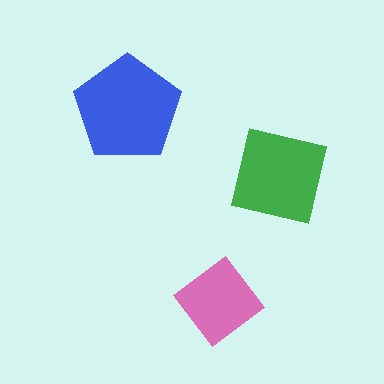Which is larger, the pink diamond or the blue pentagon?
The blue pentagon.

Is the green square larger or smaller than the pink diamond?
Larger.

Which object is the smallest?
The pink diamond.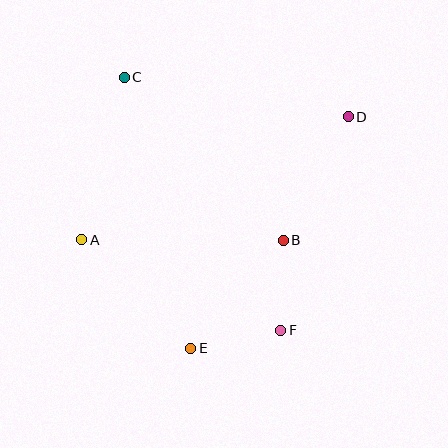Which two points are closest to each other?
Points B and F are closest to each other.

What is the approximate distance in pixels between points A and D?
The distance between A and D is approximately 294 pixels.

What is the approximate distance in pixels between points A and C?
The distance between A and C is approximately 168 pixels.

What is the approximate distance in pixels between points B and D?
The distance between B and D is approximately 140 pixels.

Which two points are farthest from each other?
Points C and F are farthest from each other.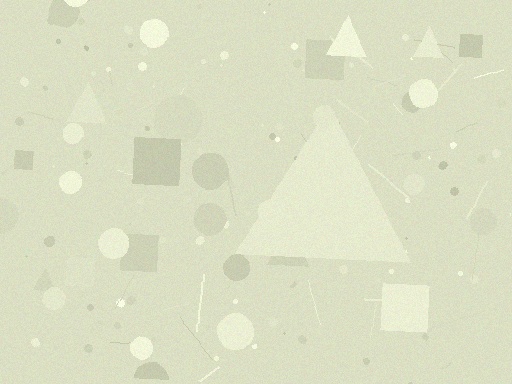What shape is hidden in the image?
A triangle is hidden in the image.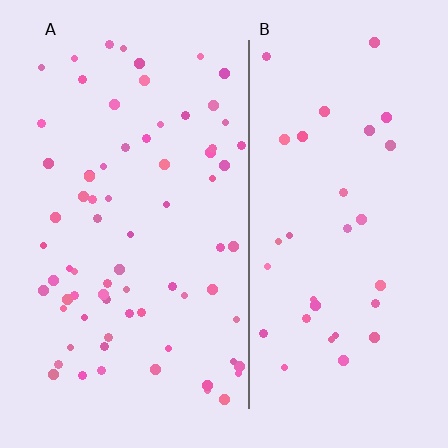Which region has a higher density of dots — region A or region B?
A (the left).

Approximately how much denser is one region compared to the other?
Approximately 2.1× — region A over region B.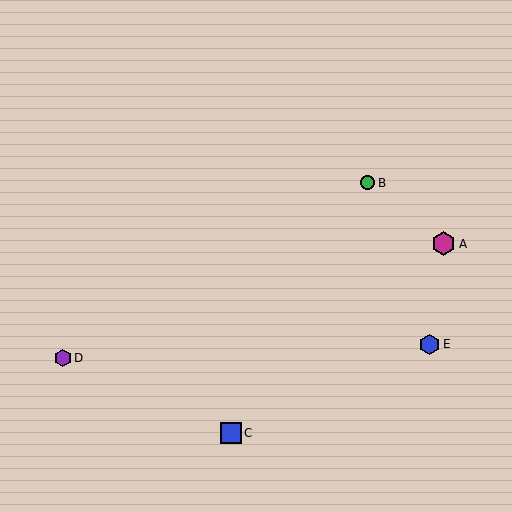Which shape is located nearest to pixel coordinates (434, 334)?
The blue hexagon (labeled E) at (430, 344) is nearest to that location.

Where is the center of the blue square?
The center of the blue square is at (231, 433).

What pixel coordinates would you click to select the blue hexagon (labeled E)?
Click at (430, 344) to select the blue hexagon E.